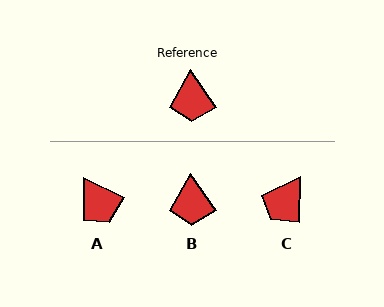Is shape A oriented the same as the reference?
No, it is off by about 29 degrees.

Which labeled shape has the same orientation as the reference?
B.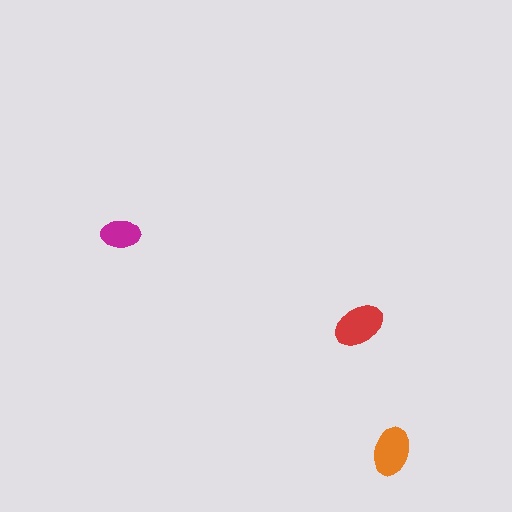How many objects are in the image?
There are 3 objects in the image.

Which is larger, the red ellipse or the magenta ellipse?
The red one.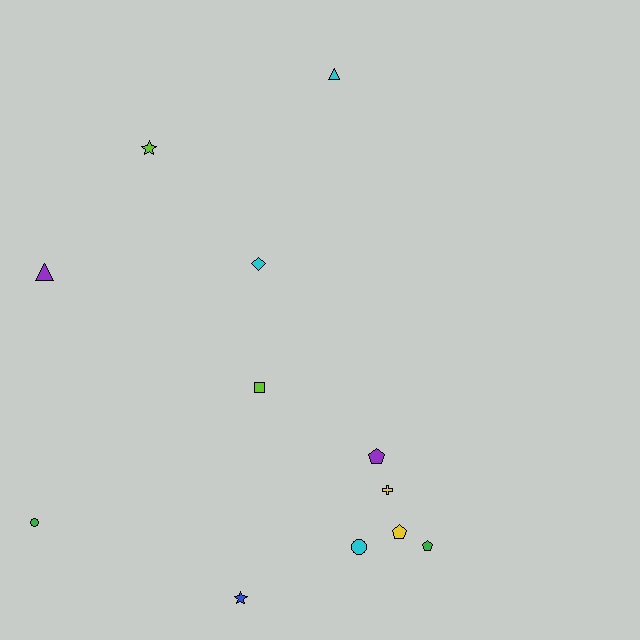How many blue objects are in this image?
There is 1 blue object.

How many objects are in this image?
There are 12 objects.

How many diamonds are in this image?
There is 1 diamond.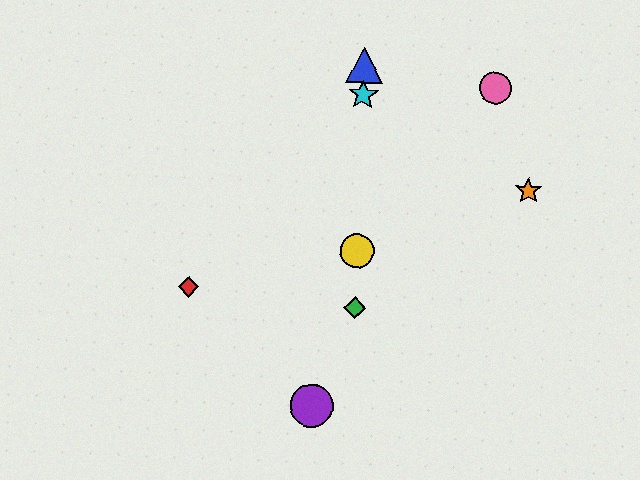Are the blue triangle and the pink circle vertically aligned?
No, the blue triangle is at x≈364 and the pink circle is at x≈496.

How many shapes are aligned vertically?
4 shapes (the blue triangle, the green diamond, the yellow circle, the cyan star) are aligned vertically.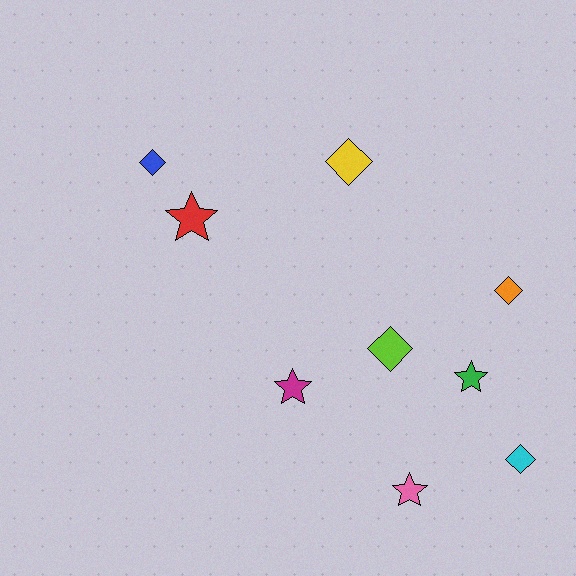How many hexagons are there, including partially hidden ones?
There are no hexagons.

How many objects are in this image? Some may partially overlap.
There are 9 objects.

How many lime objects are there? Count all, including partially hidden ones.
There is 1 lime object.